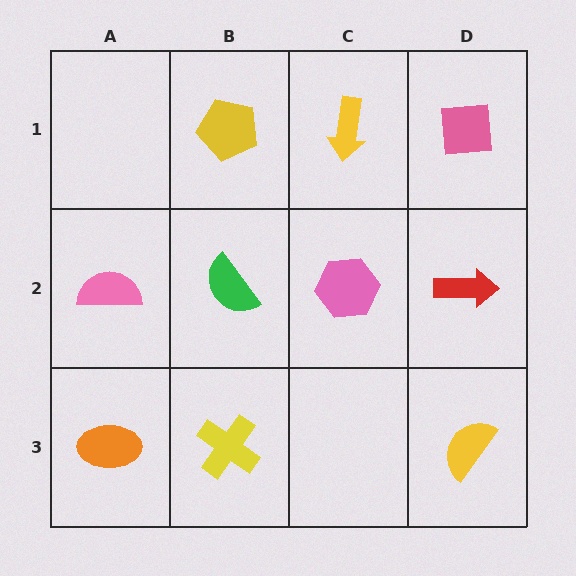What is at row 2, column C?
A pink hexagon.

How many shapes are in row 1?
3 shapes.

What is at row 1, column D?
A pink square.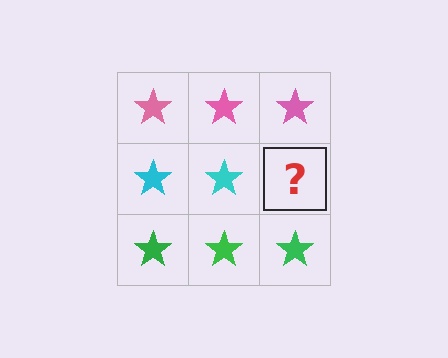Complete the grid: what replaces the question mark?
The question mark should be replaced with a cyan star.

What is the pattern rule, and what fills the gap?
The rule is that each row has a consistent color. The gap should be filled with a cyan star.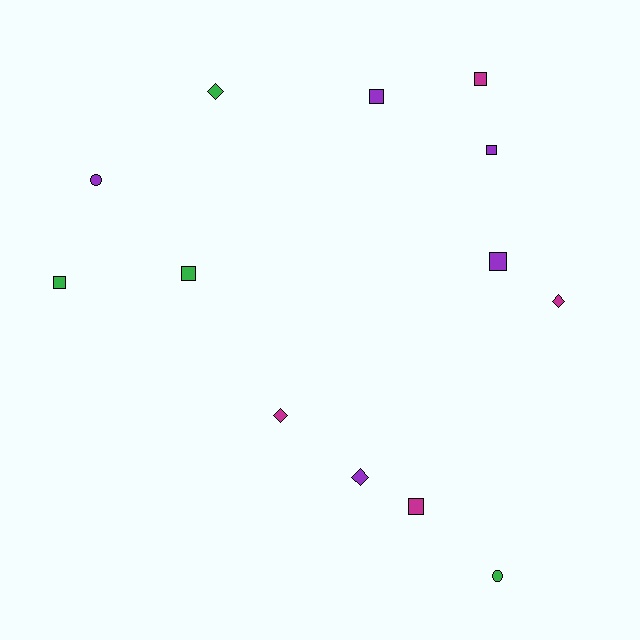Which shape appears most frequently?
Square, with 7 objects.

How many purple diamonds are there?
There is 1 purple diamond.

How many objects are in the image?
There are 13 objects.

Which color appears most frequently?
Purple, with 5 objects.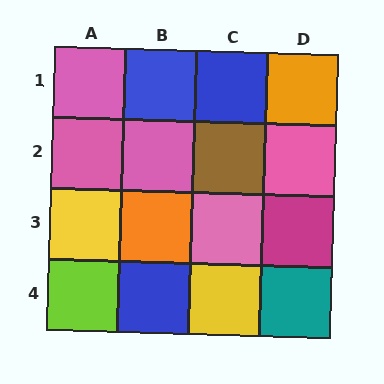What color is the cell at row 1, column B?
Blue.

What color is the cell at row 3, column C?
Pink.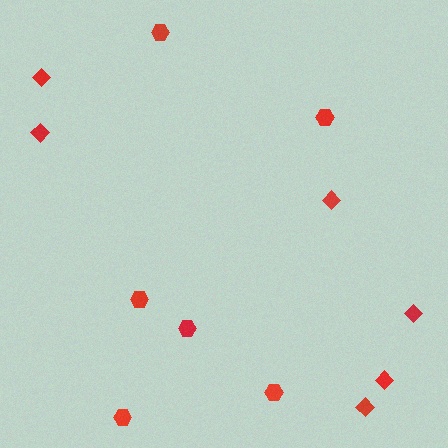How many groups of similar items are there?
There are 2 groups: one group of hexagons (6) and one group of diamonds (6).